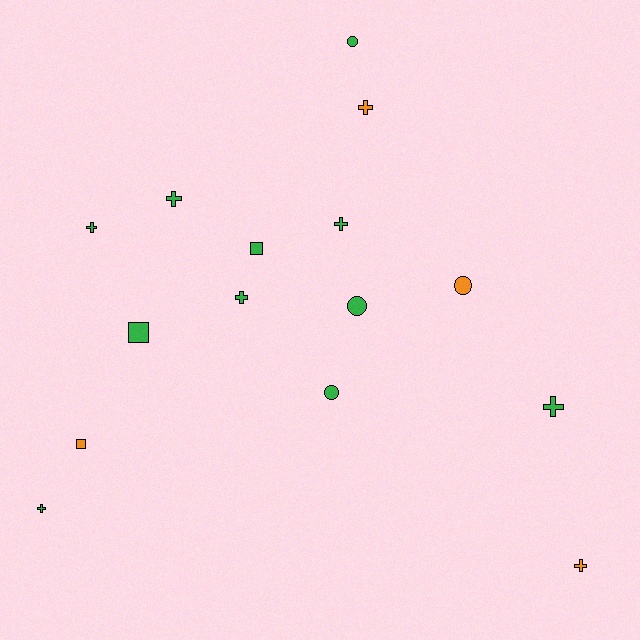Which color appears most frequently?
Green, with 11 objects.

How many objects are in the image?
There are 15 objects.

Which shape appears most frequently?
Cross, with 8 objects.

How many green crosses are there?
There are 6 green crosses.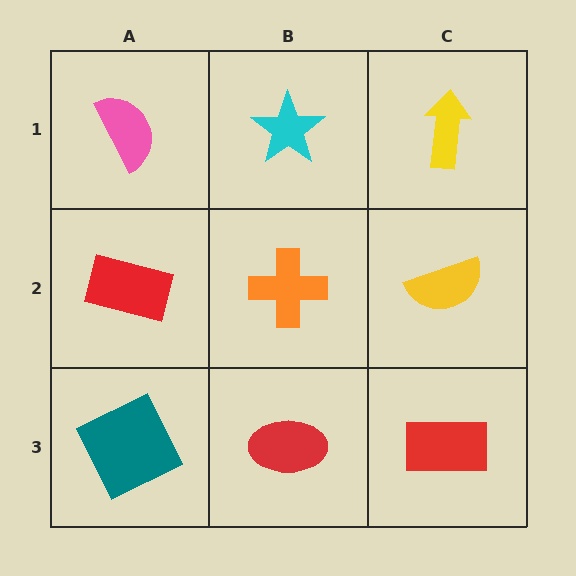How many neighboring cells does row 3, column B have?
3.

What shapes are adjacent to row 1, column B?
An orange cross (row 2, column B), a pink semicircle (row 1, column A), a yellow arrow (row 1, column C).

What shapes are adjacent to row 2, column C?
A yellow arrow (row 1, column C), a red rectangle (row 3, column C), an orange cross (row 2, column B).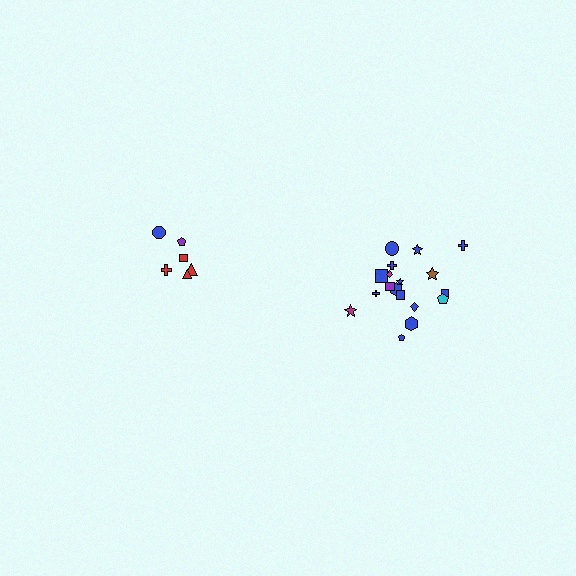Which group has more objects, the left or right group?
The right group.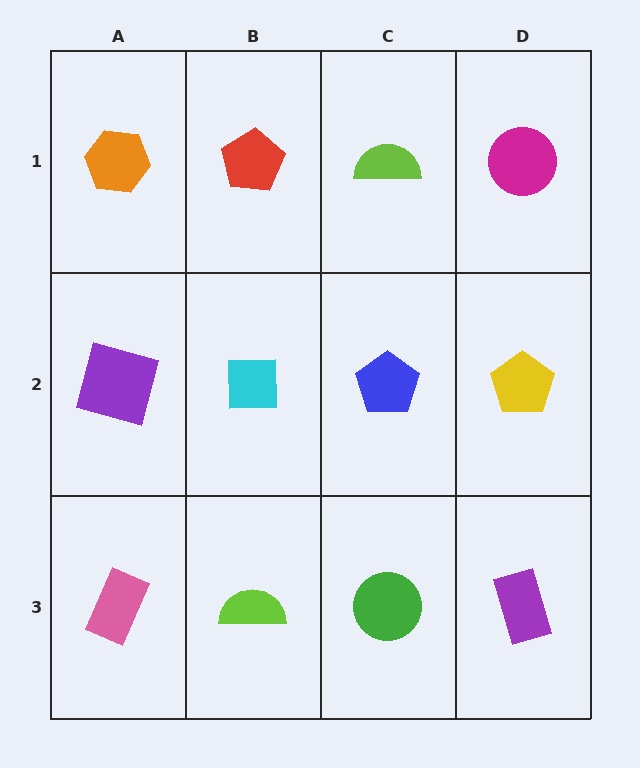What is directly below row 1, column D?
A yellow pentagon.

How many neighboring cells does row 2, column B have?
4.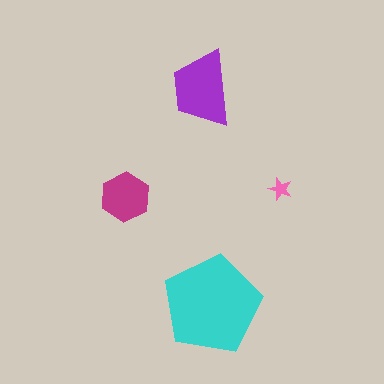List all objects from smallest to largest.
The pink star, the magenta hexagon, the purple trapezoid, the cyan pentagon.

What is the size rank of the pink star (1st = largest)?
4th.